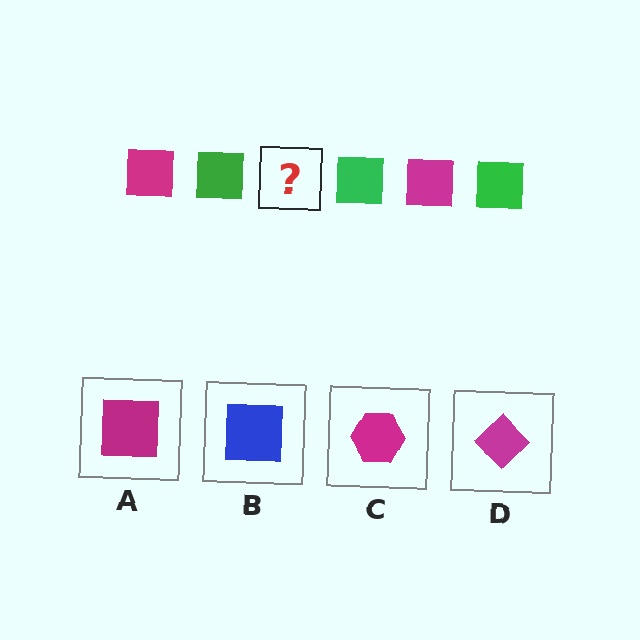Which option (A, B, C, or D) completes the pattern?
A.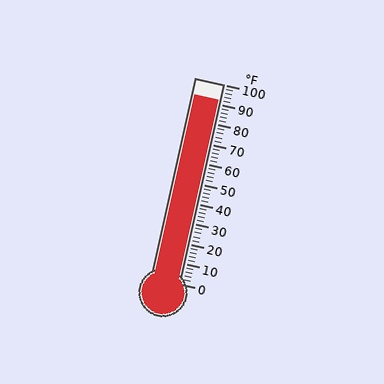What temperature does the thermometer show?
The thermometer shows approximately 92°F.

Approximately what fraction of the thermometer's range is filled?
The thermometer is filled to approximately 90% of its range.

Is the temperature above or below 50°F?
The temperature is above 50°F.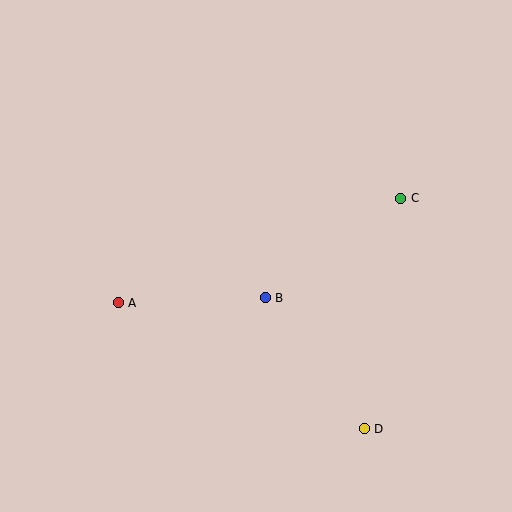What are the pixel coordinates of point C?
Point C is at (401, 198).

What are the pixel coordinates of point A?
Point A is at (118, 303).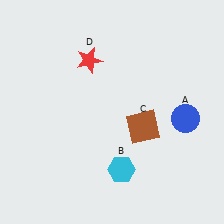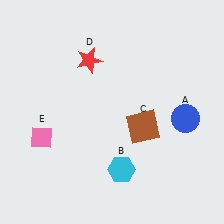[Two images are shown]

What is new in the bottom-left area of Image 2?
A pink diamond (E) was added in the bottom-left area of Image 2.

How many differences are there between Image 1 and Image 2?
There is 1 difference between the two images.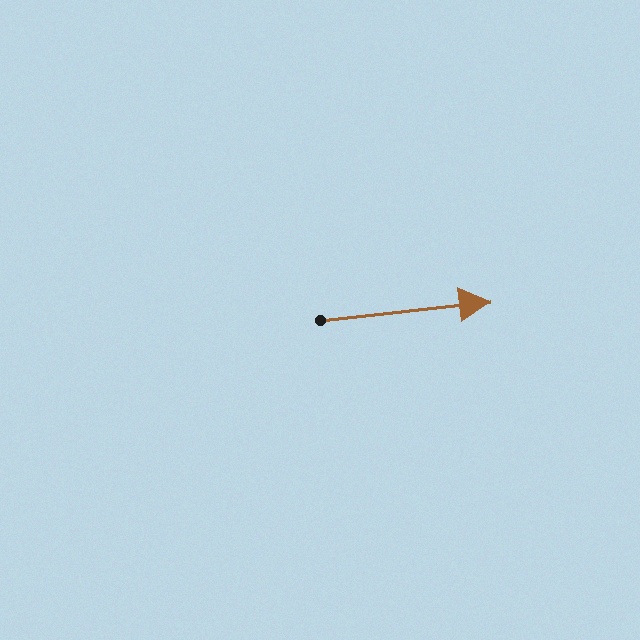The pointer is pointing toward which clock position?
Roughly 3 o'clock.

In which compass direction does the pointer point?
East.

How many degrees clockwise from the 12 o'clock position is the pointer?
Approximately 84 degrees.